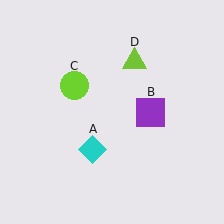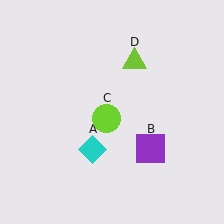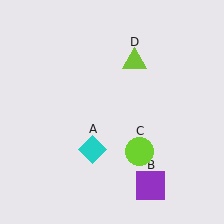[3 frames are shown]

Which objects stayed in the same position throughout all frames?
Cyan diamond (object A) and lime triangle (object D) remained stationary.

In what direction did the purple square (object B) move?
The purple square (object B) moved down.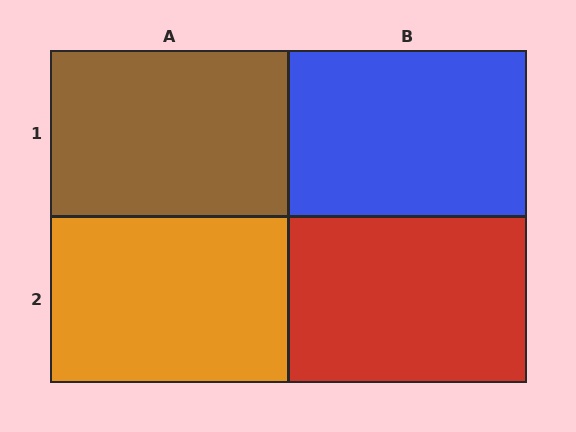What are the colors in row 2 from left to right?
Orange, red.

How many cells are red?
1 cell is red.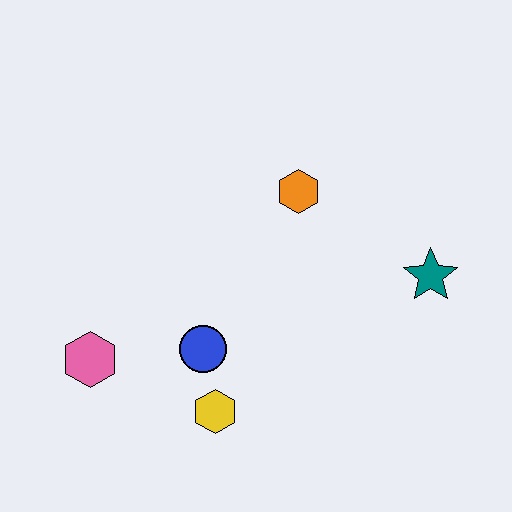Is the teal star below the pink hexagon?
No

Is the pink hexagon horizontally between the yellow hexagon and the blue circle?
No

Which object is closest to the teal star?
The orange hexagon is closest to the teal star.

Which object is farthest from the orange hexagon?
The pink hexagon is farthest from the orange hexagon.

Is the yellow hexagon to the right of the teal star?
No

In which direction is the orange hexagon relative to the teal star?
The orange hexagon is to the left of the teal star.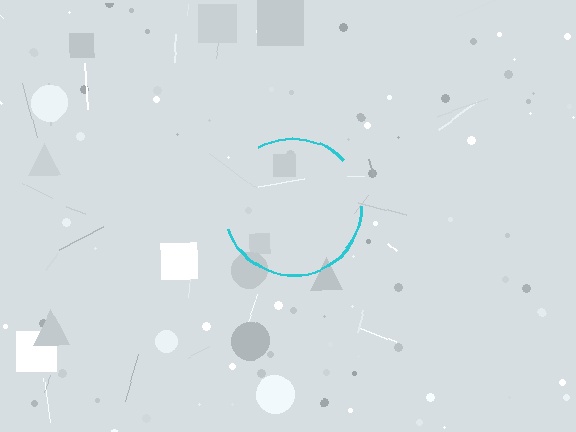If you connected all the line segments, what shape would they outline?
They would outline a circle.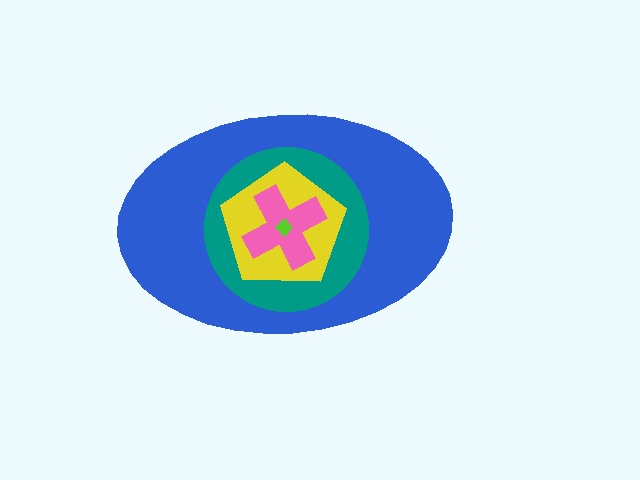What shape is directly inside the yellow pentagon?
The pink cross.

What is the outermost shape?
The blue ellipse.